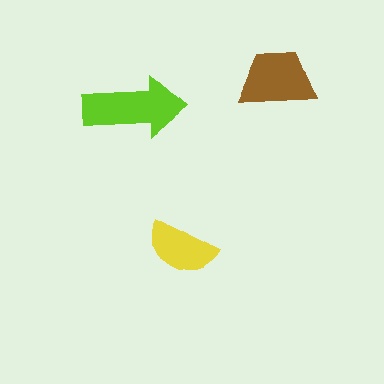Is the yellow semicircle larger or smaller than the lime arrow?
Smaller.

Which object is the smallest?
The yellow semicircle.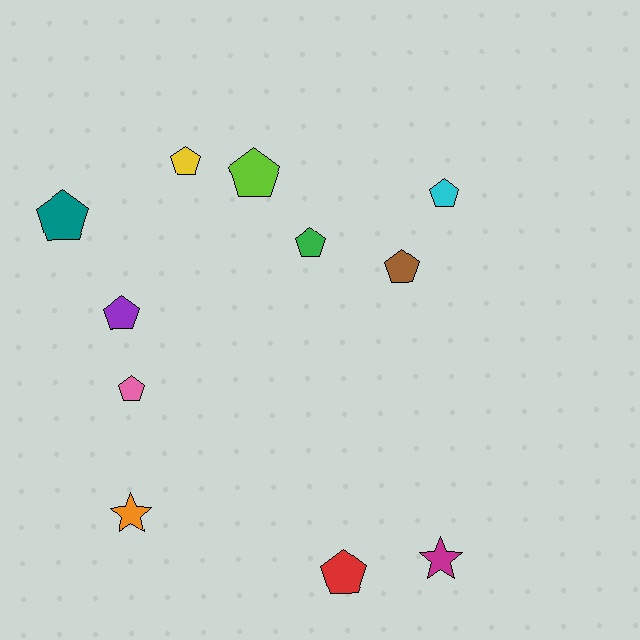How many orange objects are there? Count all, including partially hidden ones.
There is 1 orange object.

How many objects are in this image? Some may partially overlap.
There are 11 objects.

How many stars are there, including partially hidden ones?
There are 2 stars.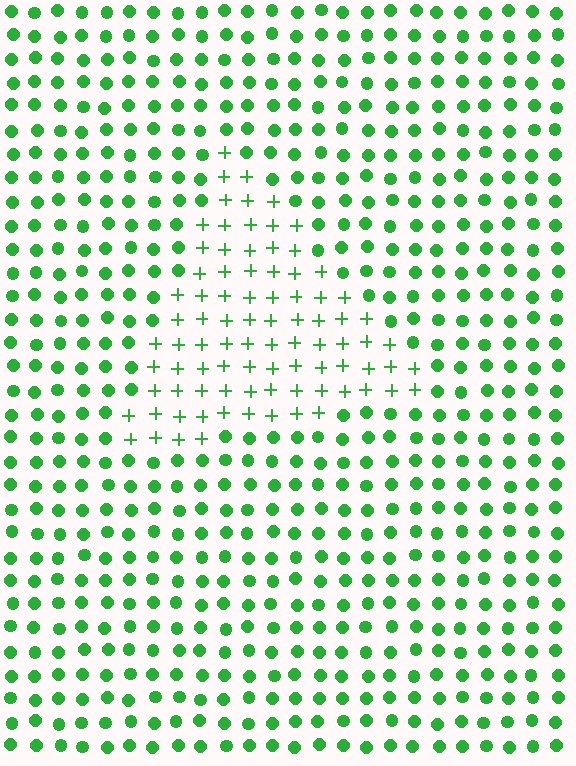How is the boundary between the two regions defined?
The boundary is defined by a change in element shape: plus signs inside vs. circles outside. All elements share the same color and spacing.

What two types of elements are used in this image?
The image uses plus signs inside the triangle region and circles outside it.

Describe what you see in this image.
The image is filled with small green elements arranged in a uniform grid. A triangle-shaped region contains plus signs, while the surrounding area contains circles. The boundary is defined purely by the change in element shape.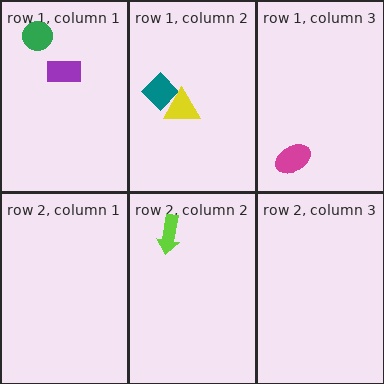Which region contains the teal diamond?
The row 1, column 2 region.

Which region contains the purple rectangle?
The row 1, column 1 region.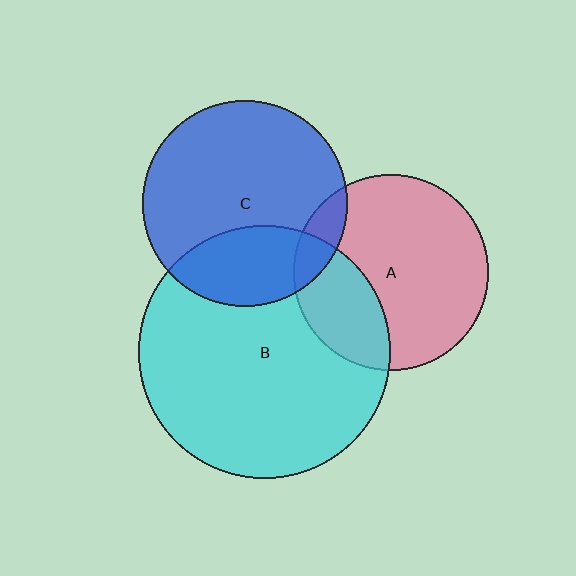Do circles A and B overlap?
Yes.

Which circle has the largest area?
Circle B (cyan).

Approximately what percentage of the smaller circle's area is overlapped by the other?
Approximately 30%.